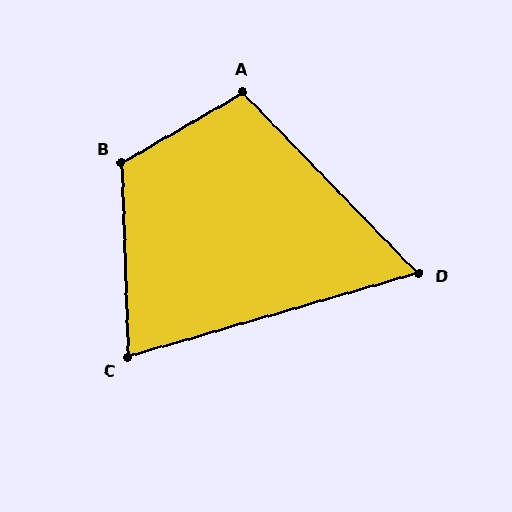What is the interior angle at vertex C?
Approximately 76 degrees (acute).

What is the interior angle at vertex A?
Approximately 104 degrees (obtuse).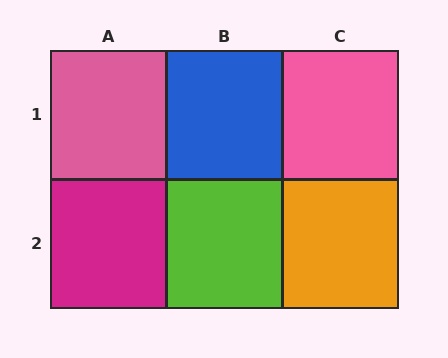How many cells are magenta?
1 cell is magenta.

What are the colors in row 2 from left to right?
Magenta, lime, orange.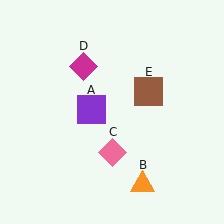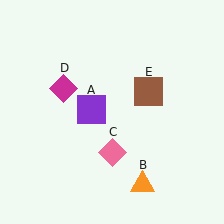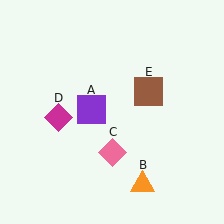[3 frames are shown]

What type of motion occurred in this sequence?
The magenta diamond (object D) rotated counterclockwise around the center of the scene.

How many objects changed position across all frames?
1 object changed position: magenta diamond (object D).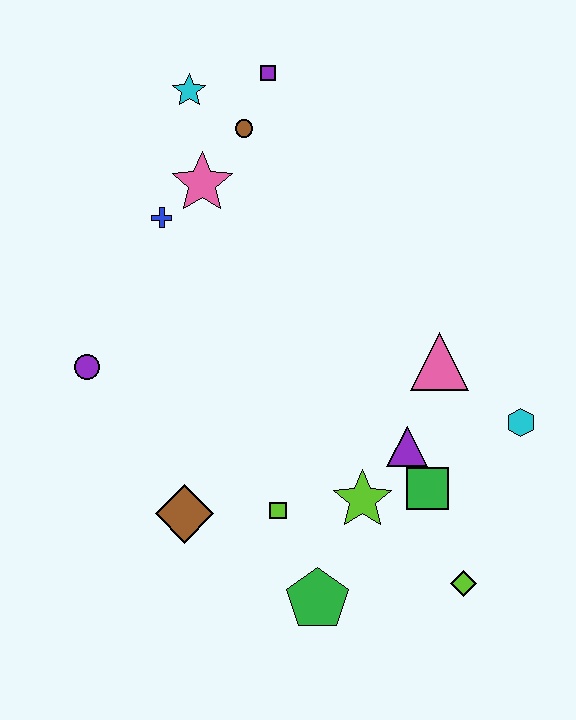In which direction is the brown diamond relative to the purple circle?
The brown diamond is below the purple circle.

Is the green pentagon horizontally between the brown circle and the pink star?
No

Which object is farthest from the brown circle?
The lime diamond is farthest from the brown circle.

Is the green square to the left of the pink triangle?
Yes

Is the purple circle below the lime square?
No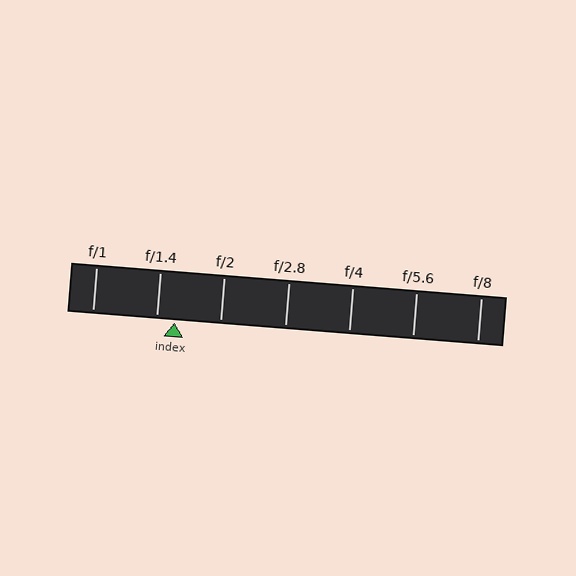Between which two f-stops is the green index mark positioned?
The index mark is between f/1.4 and f/2.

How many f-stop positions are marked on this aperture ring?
There are 7 f-stop positions marked.